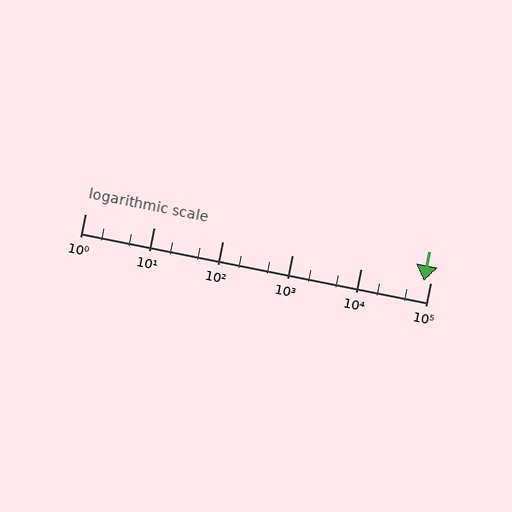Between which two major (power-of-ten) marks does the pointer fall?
The pointer is between 10000 and 100000.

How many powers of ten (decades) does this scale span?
The scale spans 5 decades, from 1 to 100000.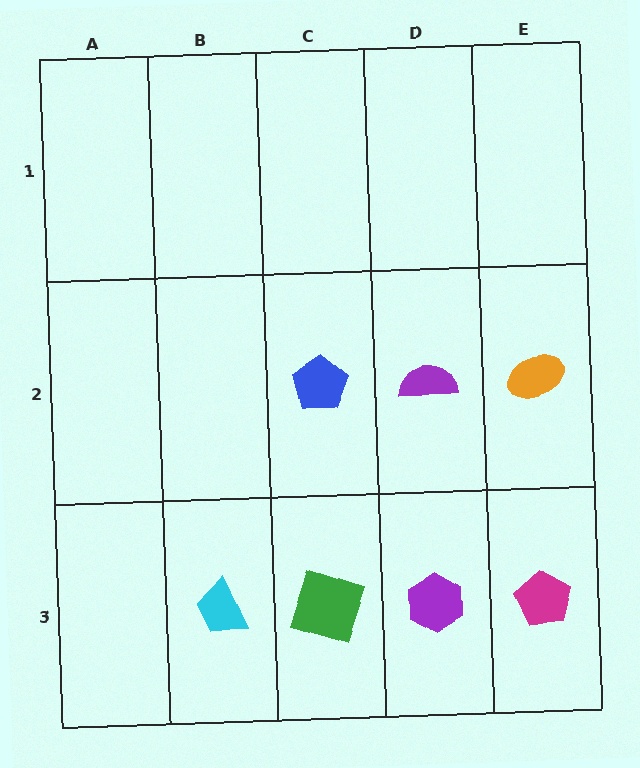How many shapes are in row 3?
4 shapes.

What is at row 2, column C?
A blue pentagon.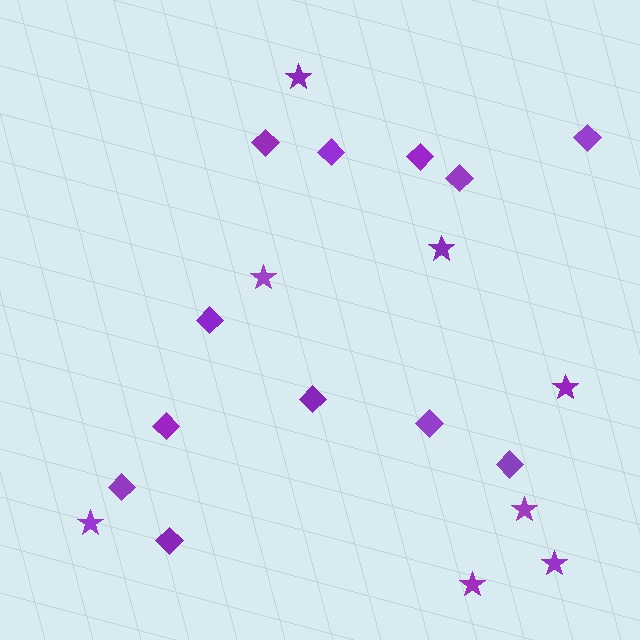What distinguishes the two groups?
There are 2 groups: one group of stars (8) and one group of diamonds (12).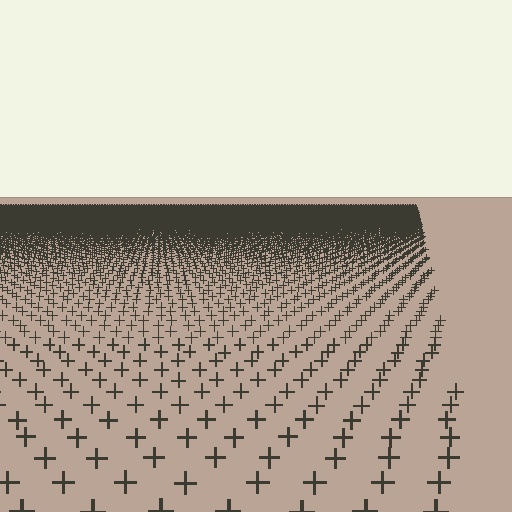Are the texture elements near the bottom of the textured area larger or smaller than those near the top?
Larger. Near the bottom, elements are closer to the viewer and appear at a bigger on-screen size.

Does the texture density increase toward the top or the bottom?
Density increases toward the top.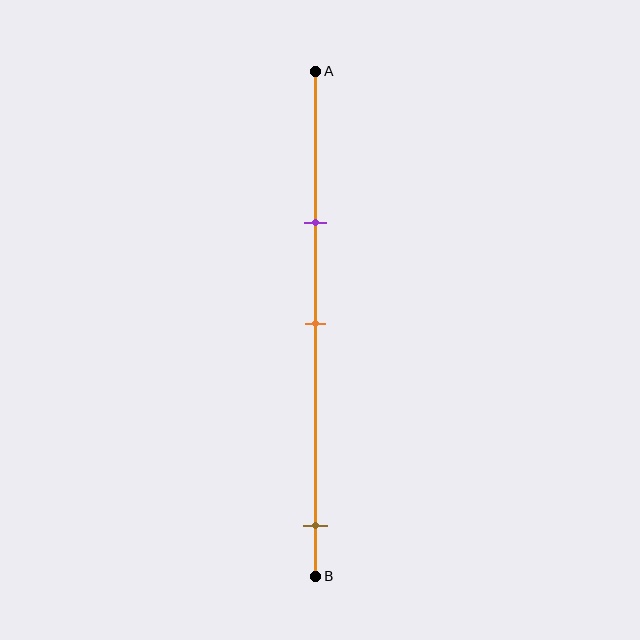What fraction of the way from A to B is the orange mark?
The orange mark is approximately 50% (0.5) of the way from A to B.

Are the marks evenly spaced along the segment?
No, the marks are not evenly spaced.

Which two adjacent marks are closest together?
The purple and orange marks are the closest adjacent pair.